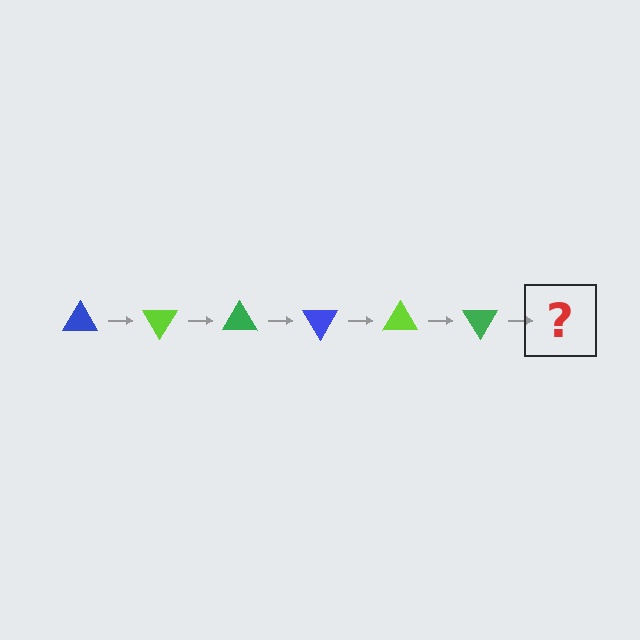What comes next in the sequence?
The next element should be a blue triangle, rotated 360 degrees from the start.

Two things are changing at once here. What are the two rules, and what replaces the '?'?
The two rules are that it rotates 60 degrees each step and the color cycles through blue, lime, and green. The '?' should be a blue triangle, rotated 360 degrees from the start.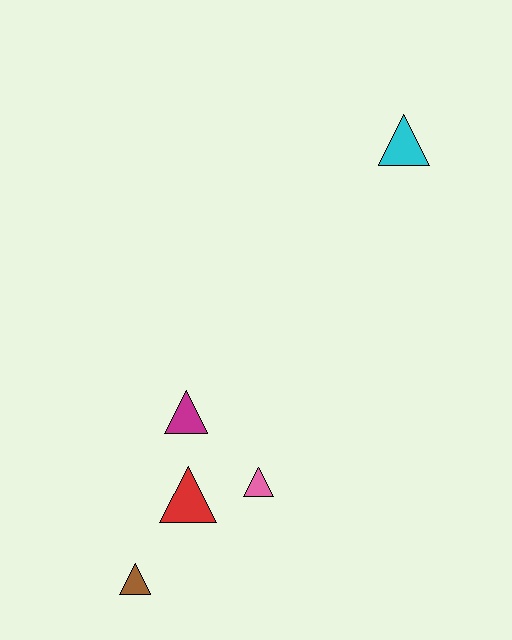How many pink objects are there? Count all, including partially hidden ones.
There is 1 pink object.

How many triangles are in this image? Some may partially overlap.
There are 5 triangles.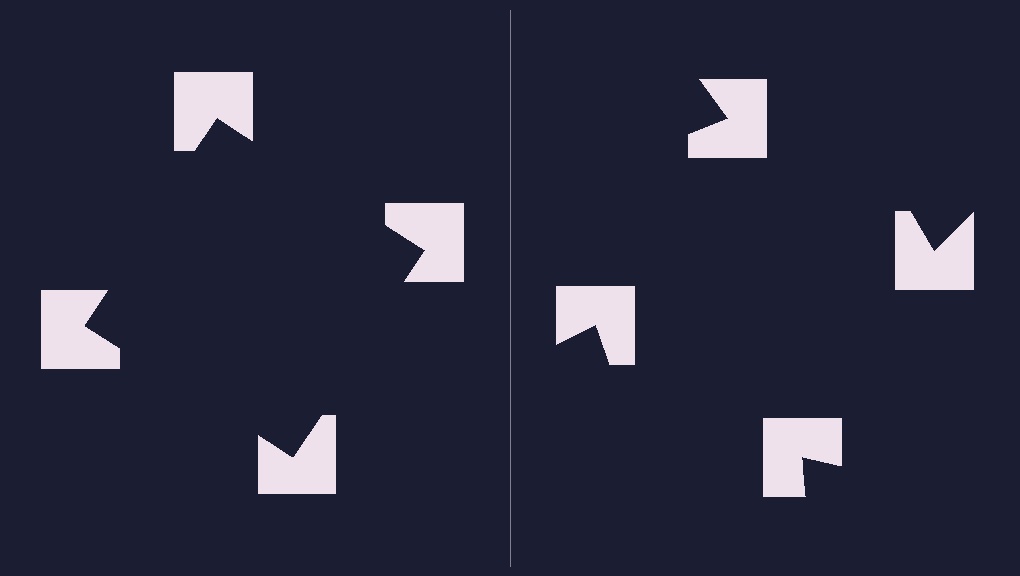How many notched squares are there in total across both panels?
8 — 4 on each side.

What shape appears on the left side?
An illusory square.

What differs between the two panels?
The notched squares are positioned identically on both sides; only the wedge orientations differ. On the left they align to a square; on the right they are misaligned.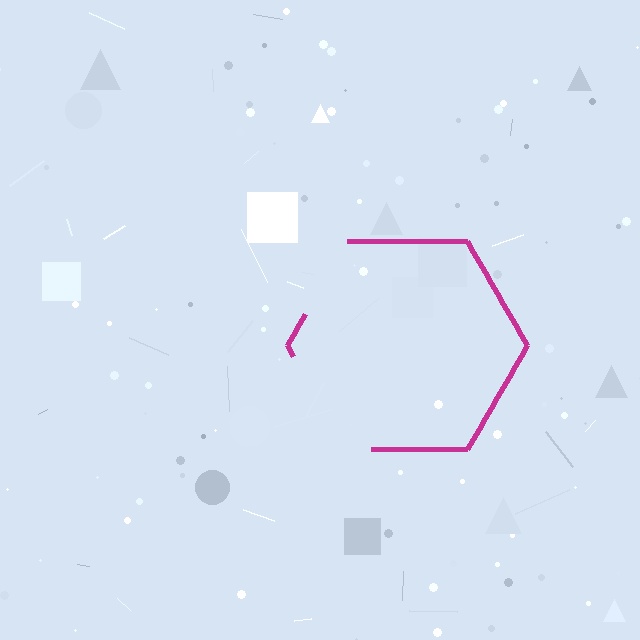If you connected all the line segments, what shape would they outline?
They would outline a hexagon.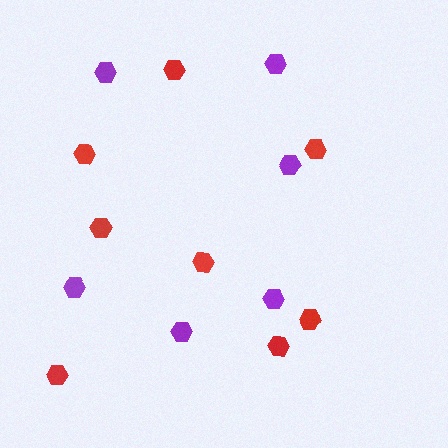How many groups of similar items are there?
There are 2 groups: one group of red hexagons (8) and one group of purple hexagons (6).